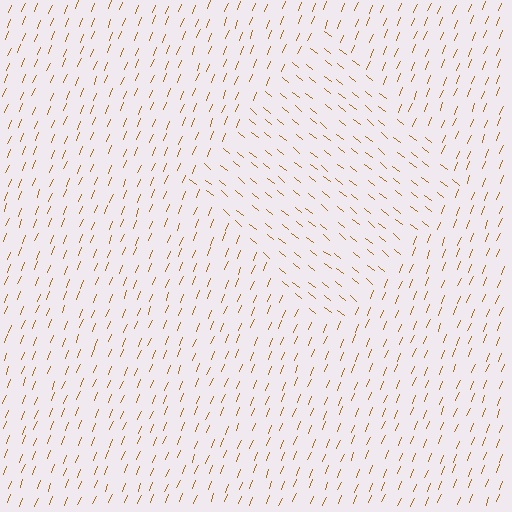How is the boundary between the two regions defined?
The boundary is defined purely by a change in line orientation (approximately 73 degrees difference). All lines are the same color and thickness.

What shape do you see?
I see a diamond.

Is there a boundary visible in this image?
Yes, there is a texture boundary formed by a change in line orientation.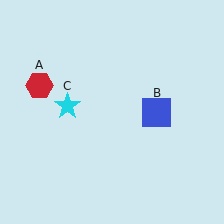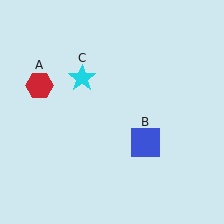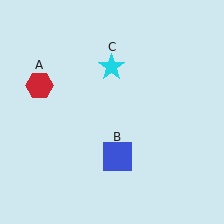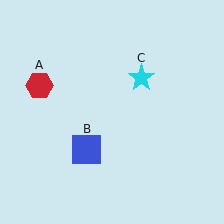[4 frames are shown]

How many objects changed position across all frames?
2 objects changed position: blue square (object B), cyan star (object C).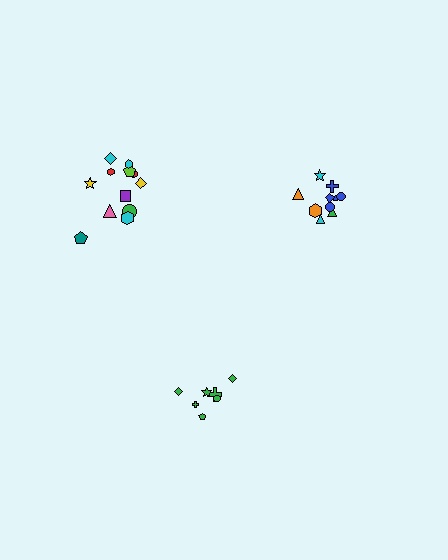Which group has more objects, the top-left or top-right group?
The top-left group.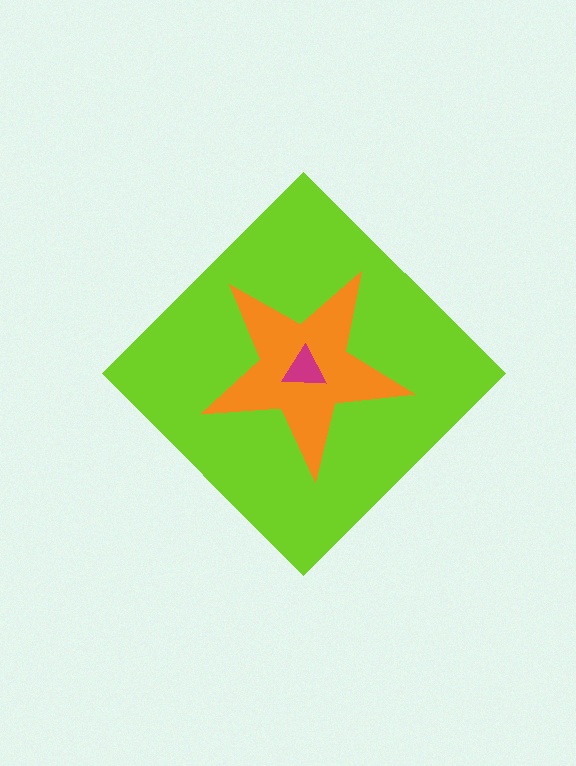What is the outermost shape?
The lime diamond.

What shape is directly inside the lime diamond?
The orange star.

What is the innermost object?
The magenta triangle.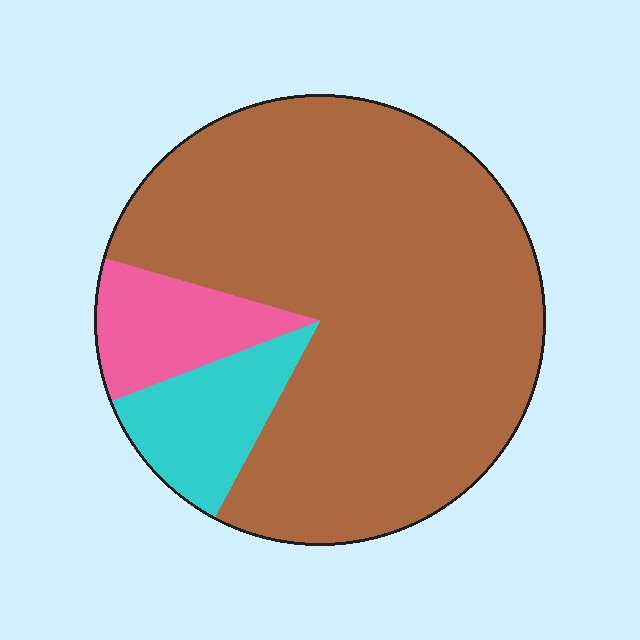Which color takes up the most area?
Brown, at roughly 80%.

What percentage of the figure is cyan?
Cyan covers about 10% of the figure.